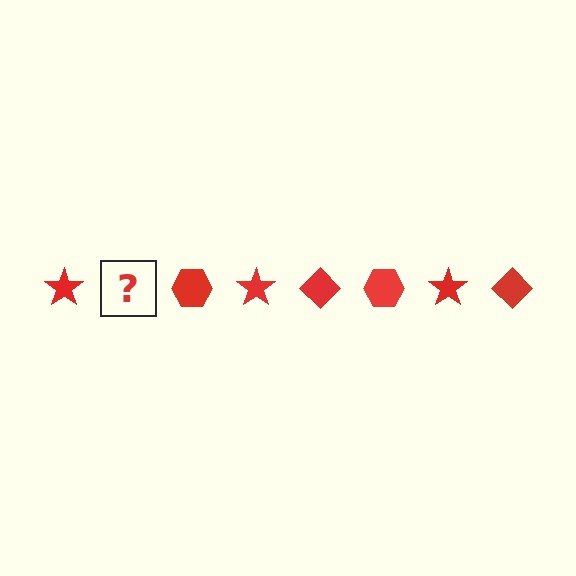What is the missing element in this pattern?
The missing element is a red diamond.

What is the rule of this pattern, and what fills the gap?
The rule is that the pattern cycles through star, diamond, hexagon shapes in red. The gap should be filled with a red diamond.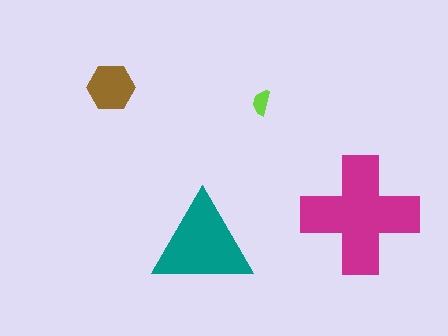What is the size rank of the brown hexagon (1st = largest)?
3rd.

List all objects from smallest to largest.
The lime semicircle, the brown hexagon, the teal triangle, the magenta cross.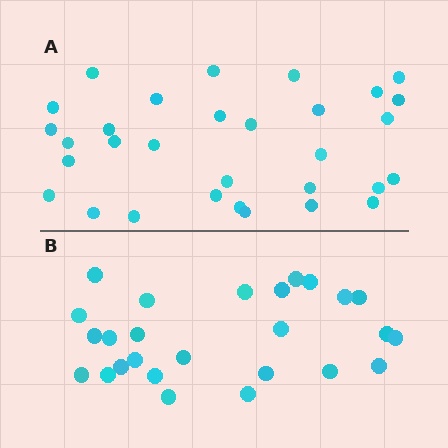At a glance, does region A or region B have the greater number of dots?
Region A (the top region) has more dots.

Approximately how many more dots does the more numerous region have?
Region A has about 5 more dots than region B.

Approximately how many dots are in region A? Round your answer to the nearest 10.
About 30 dots. (The exact count is 31, which rounds to 30.)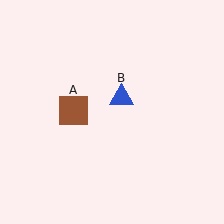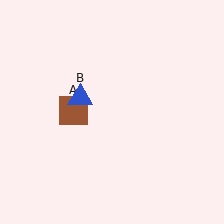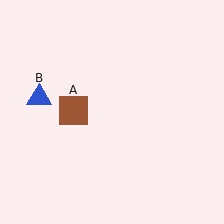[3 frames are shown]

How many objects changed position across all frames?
1 object changed position: blue triangle (object B).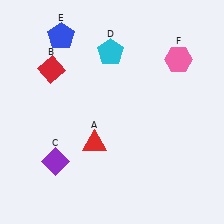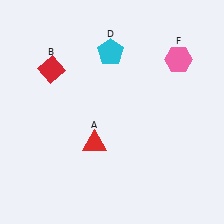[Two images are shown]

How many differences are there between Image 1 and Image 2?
There are 2 differences between the two images.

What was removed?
The blue pentagon (E), the purple diamond (C) were removed in Image 2.